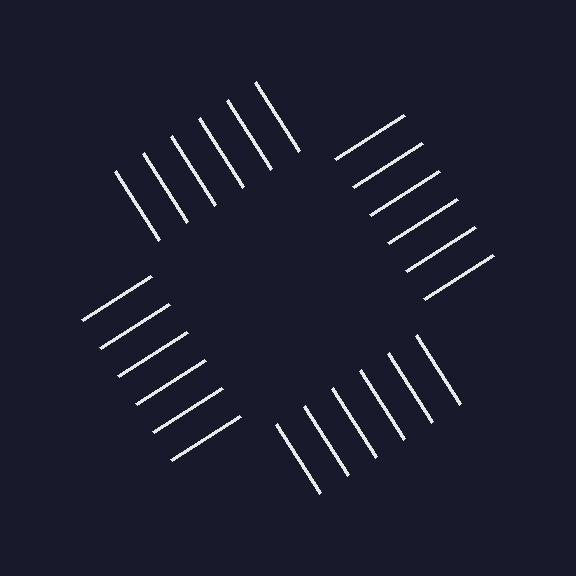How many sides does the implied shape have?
4 sides — the line-ends trace a square.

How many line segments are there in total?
24 — 6 along each of the 4 edges.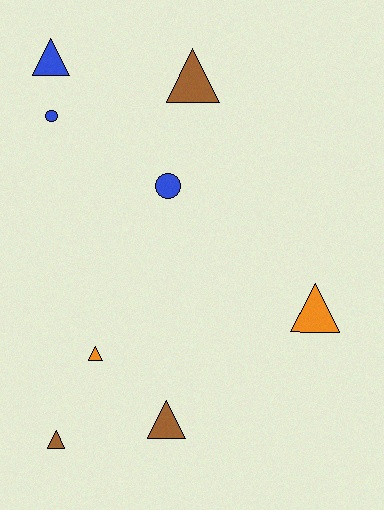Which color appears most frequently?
Brown, with 3 objects.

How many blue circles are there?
There are 2 blue circles.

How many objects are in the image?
There are 8 objects.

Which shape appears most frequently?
Triangle, with 6 objects.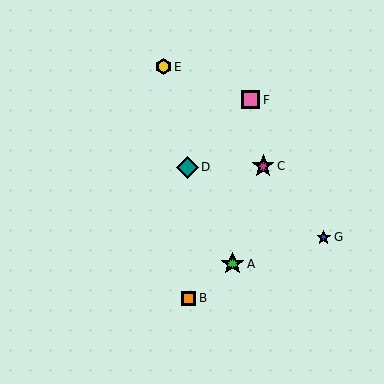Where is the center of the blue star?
The center of the blue star is at (324, 237).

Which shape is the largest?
The green star (labeled A) is the largest.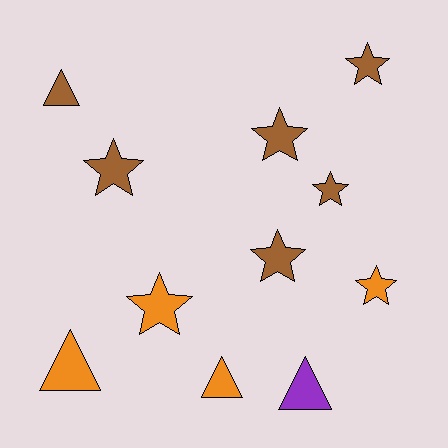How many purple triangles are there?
There is 1 purple triangle.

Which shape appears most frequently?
Star, with 7 objects.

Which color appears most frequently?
Brown, with 6 objects.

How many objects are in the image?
There are 11 objects.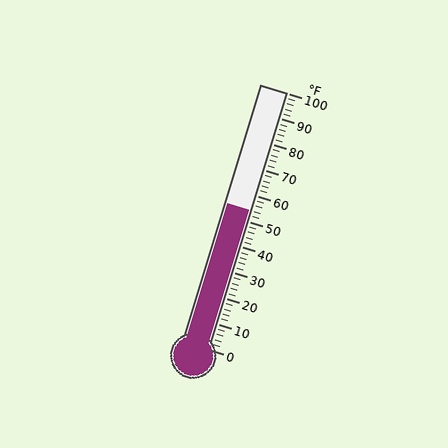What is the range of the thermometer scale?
The thermometer scale ranges from 0°F to 100°F.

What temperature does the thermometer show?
The thermometer shows approximately 54°F.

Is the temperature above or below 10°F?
The temperature is above 10°F.